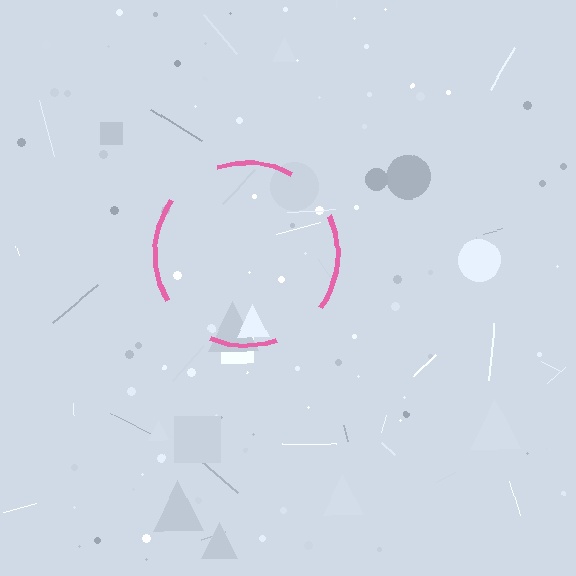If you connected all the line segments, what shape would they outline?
They would outline a circle.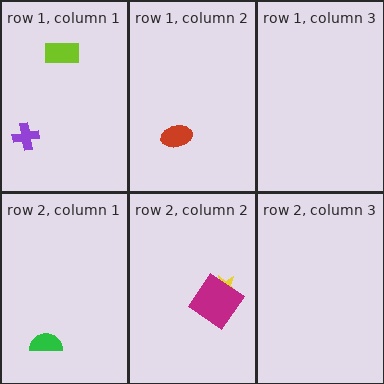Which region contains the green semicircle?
The row 2, column 1 region.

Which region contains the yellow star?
The row 2, column 2 region.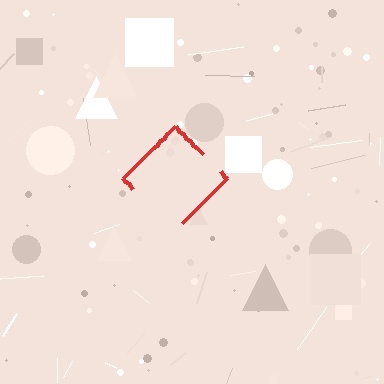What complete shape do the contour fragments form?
The contour fragments form a diamond.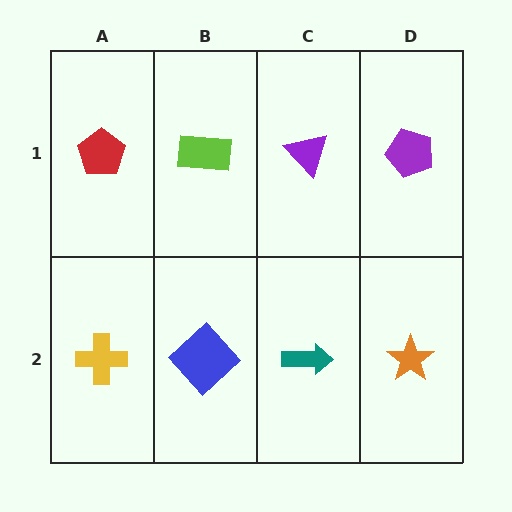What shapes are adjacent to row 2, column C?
A purple triangle (row 1, column C), a blue diamond (row 2, column B), an orange star (row 2, column D).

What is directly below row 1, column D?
An orange star.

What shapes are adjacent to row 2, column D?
A purple pentagon (row 1, column D), a teal arrow (row 2, column C).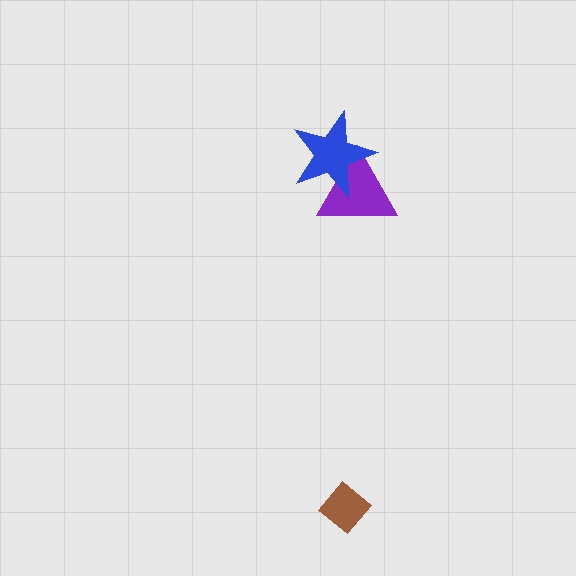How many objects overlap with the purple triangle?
1 object overlaps with the purple triangle.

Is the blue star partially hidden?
No, no other shape covers it.